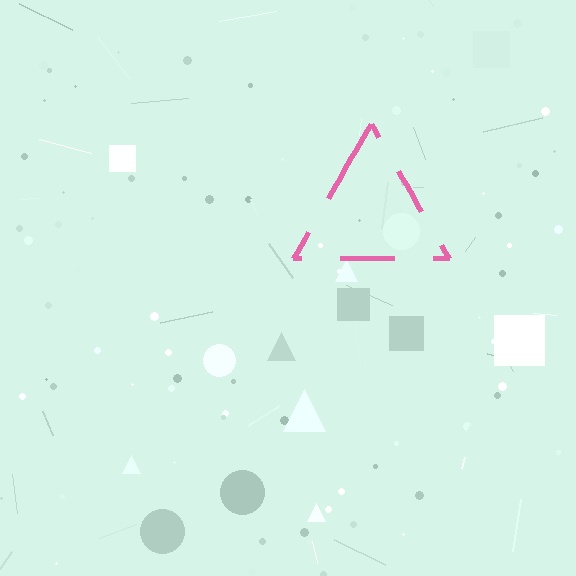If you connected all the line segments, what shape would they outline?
They would outline a triangle.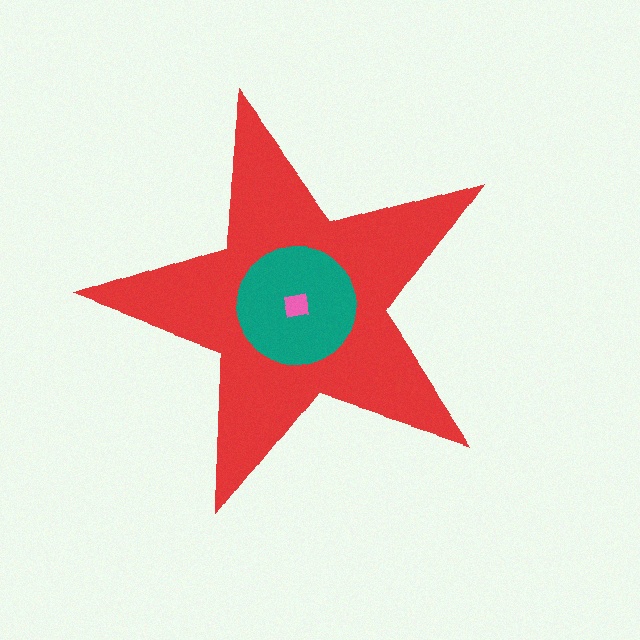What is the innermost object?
The pink square.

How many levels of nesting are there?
3.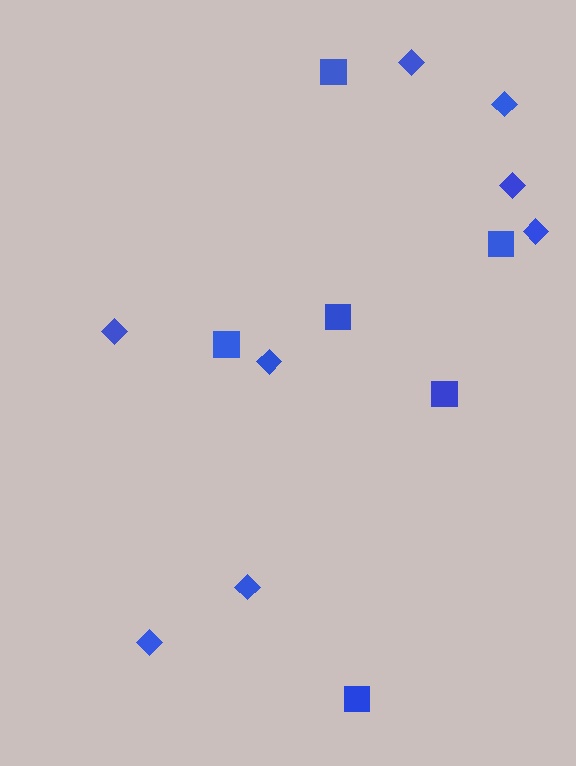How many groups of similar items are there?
There are 2 groups: one group of diamonds (8) and one group of squares (6).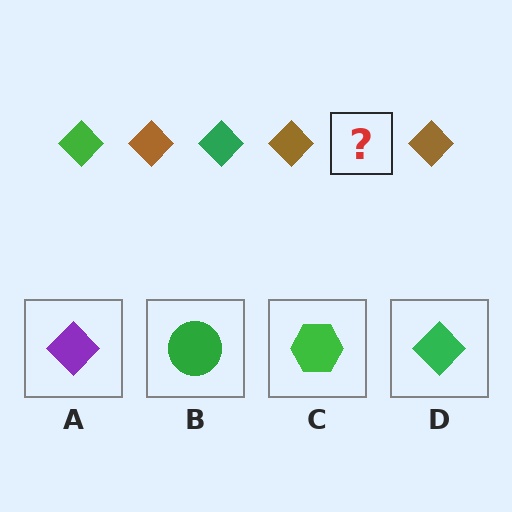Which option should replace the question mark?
Option D.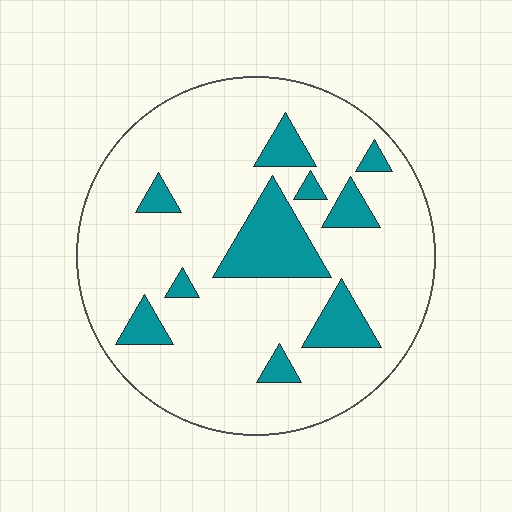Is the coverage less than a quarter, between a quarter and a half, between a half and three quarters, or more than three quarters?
Less than a quarter.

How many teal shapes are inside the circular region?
10.